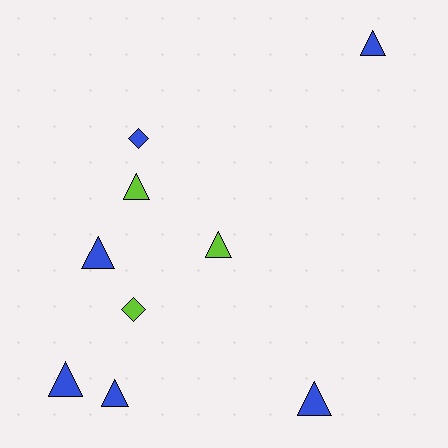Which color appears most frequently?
Blue, with 6 objects.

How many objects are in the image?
There are 9 objects.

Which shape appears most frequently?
Triangle, with 7 objects.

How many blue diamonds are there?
There is 1 blue diamond.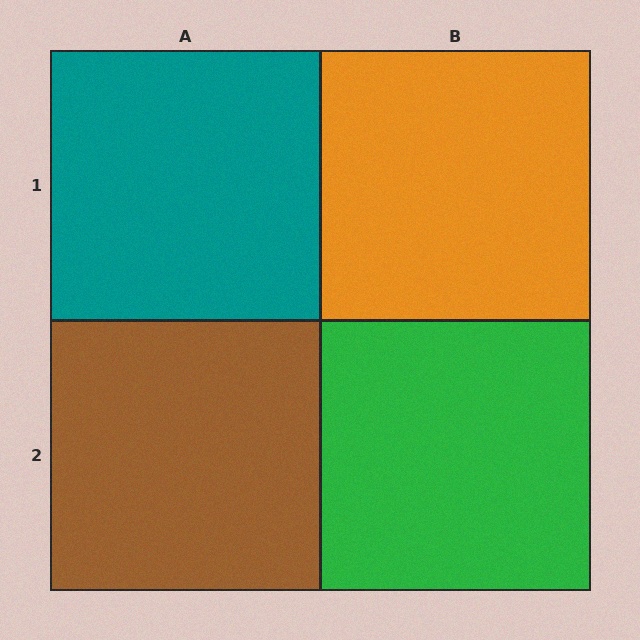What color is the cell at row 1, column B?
Orange.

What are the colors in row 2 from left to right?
Brown, green.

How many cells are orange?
1 cell is orange.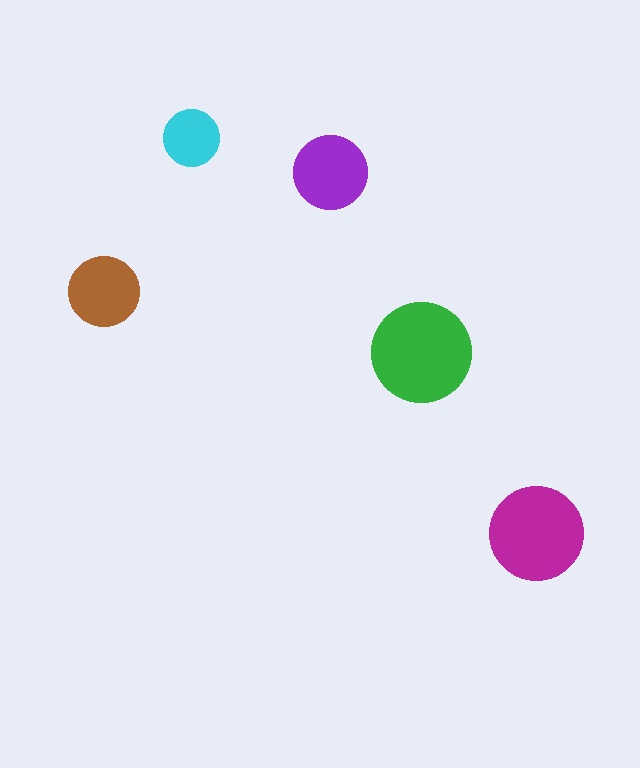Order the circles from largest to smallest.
the green one, the magenta one, the purple one, the brown one, the cyan one.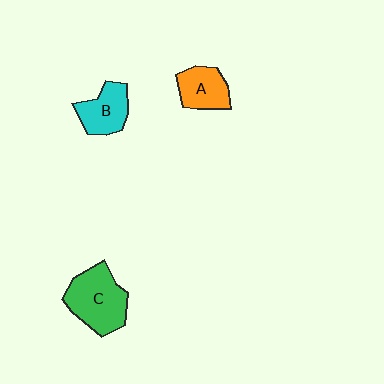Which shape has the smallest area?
Shape A (orange).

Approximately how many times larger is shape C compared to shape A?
Approximately 1.6 times.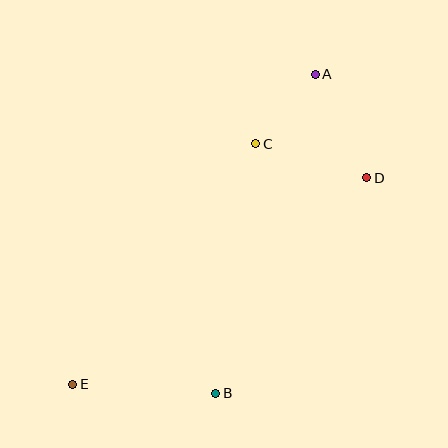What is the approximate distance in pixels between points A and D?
The distance between A and D is approximately 116 pixels.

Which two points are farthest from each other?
Points A and E are farthest from each other.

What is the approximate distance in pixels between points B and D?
The distance between B and D is approximately 263 pixels.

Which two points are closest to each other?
Points A and C are closest to each other.